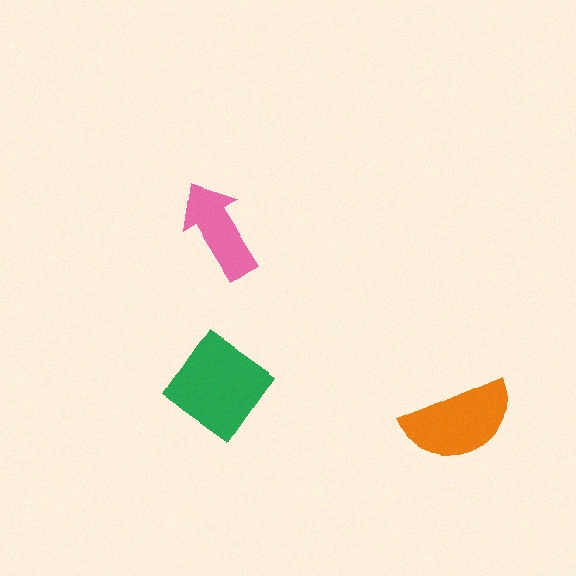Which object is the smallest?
The pink arrow.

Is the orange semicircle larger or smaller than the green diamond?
Smaller.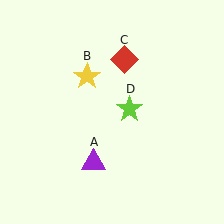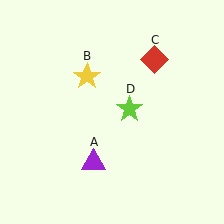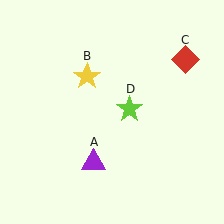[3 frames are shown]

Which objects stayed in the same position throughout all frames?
Purple triangle (object A) and yellow star (object B) and lime star (object D) remained stationary.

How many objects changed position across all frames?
1 object changed position: red diamond (object C).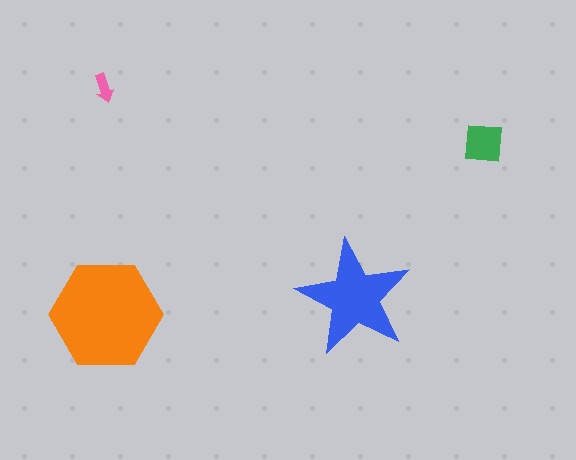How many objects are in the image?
There are 4 objects in the image.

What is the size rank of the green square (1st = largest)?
3rd.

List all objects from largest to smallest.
The orange hexagon, the blue star, the green square, the pink arrow.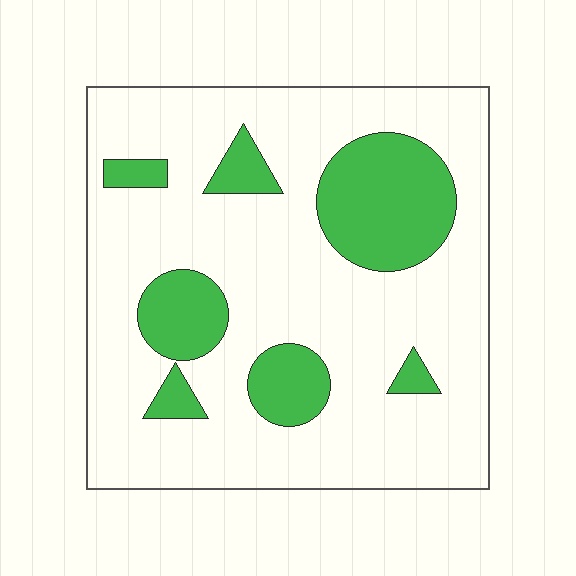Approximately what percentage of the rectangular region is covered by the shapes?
Approximately 20%.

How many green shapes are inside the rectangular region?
7.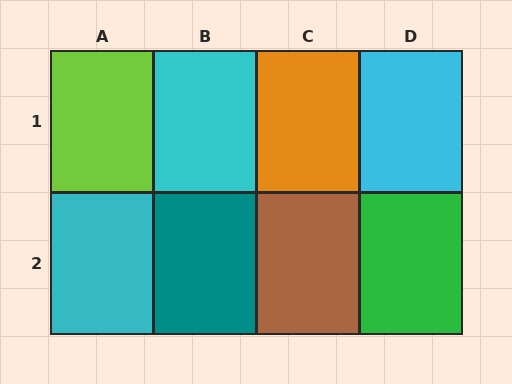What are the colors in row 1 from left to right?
Lime, cyan, orange, cyan.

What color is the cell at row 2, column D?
Green.